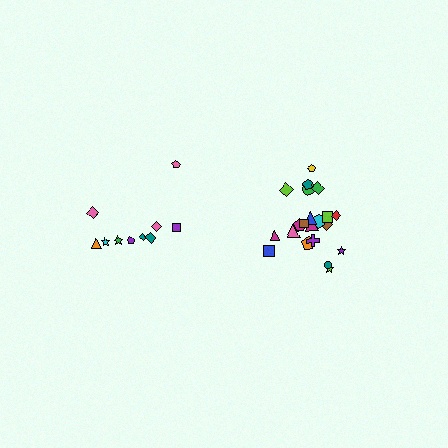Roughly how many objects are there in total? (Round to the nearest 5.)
Roughly 30 objects in total.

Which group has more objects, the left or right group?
The right group.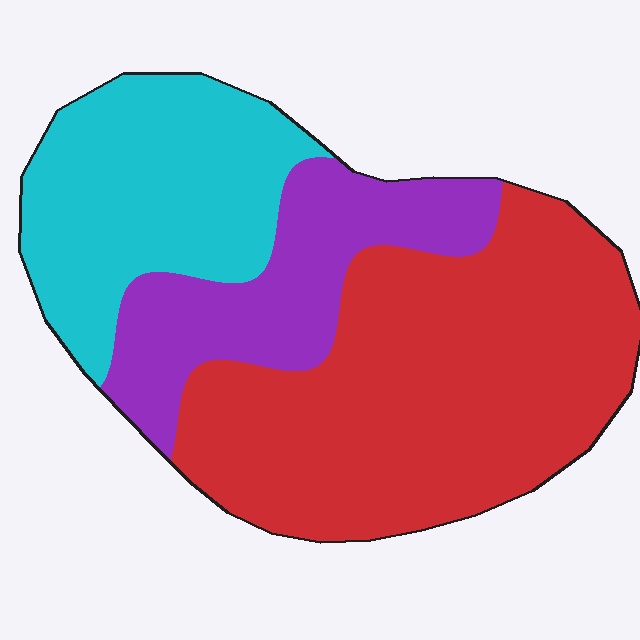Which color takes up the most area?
Red, at roughly 50%.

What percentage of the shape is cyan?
Cyan covers around 25% of the shape.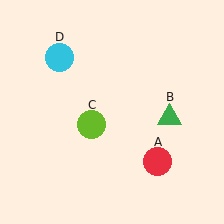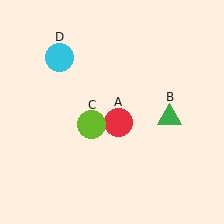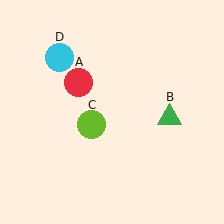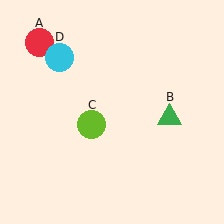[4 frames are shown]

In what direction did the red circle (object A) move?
The red circle (object A) moved up and to the left.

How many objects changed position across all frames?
1 object changed position: red circle (object A).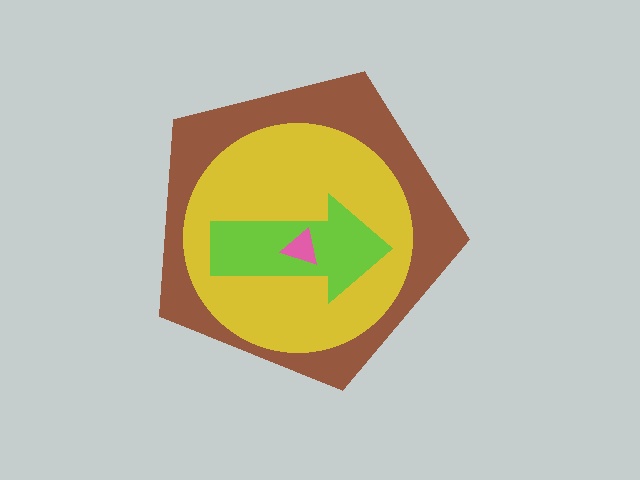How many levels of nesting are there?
4.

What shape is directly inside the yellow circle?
The lime arrow.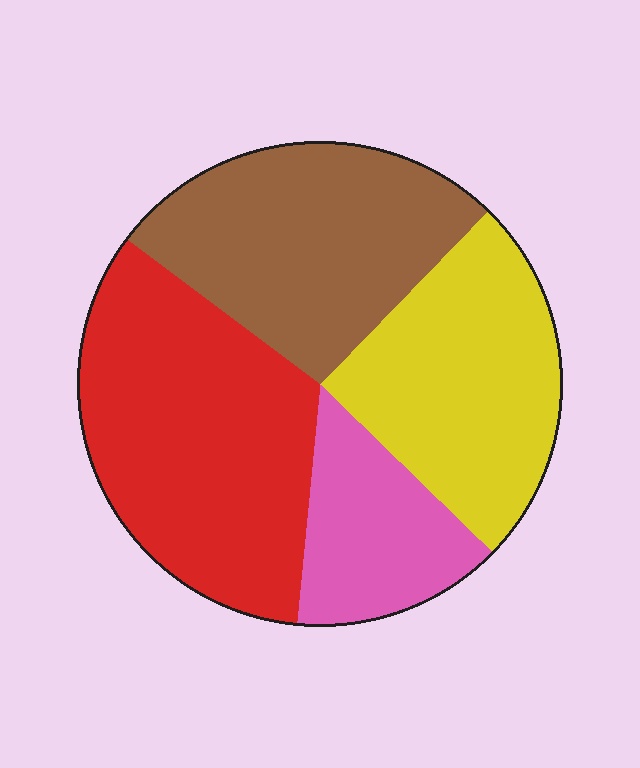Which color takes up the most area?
Red, at roughly 35%.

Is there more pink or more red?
Red.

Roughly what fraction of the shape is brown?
Brown covers roughly 25% of the shape.